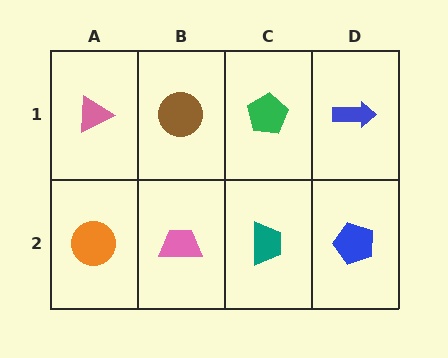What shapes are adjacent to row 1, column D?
A blue pentagon (row 2, column D), a green pentagon (row 1, column C).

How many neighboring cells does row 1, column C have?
3.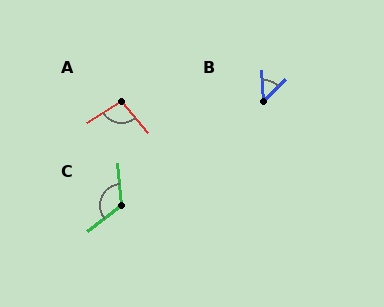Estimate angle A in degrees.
Approximately 99 degrees.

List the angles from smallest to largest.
B (48°), A (99°), C (124°).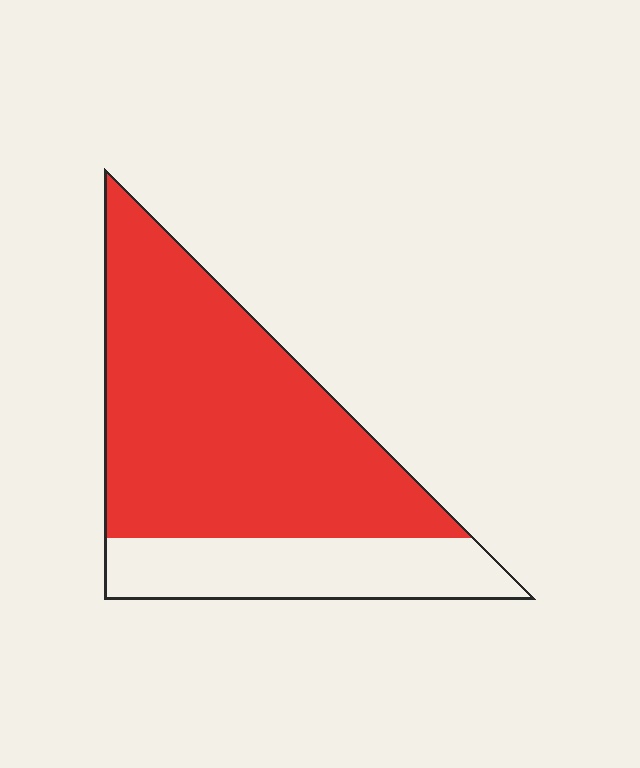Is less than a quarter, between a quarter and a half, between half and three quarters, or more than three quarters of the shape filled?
Between half and three quarters.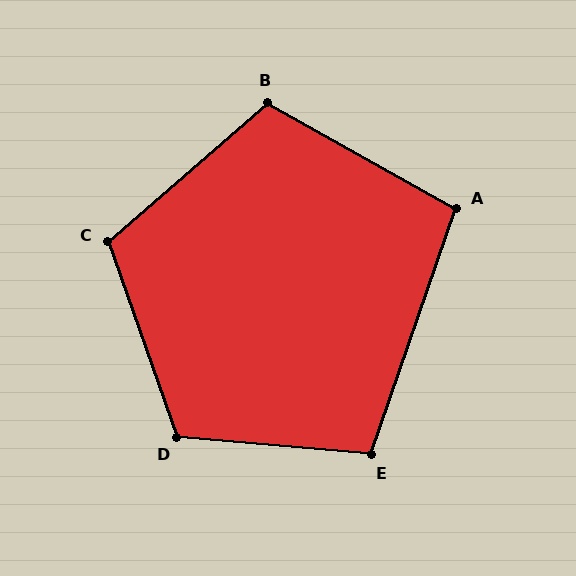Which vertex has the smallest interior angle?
A, at approximately 100 degrees.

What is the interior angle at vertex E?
Approximately 104 degrees (obtuse).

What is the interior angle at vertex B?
Approximately 110 degrees (obtuse).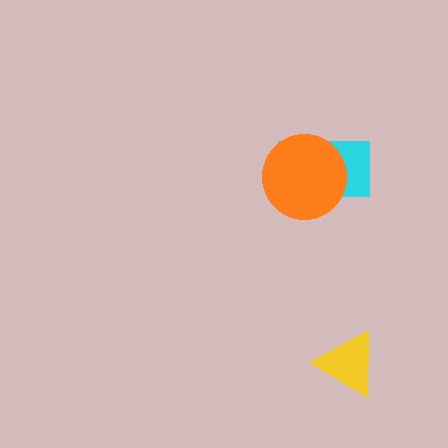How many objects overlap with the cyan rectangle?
1 object overlaps with the cyan rectangle.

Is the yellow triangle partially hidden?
No, no other shape covers it.